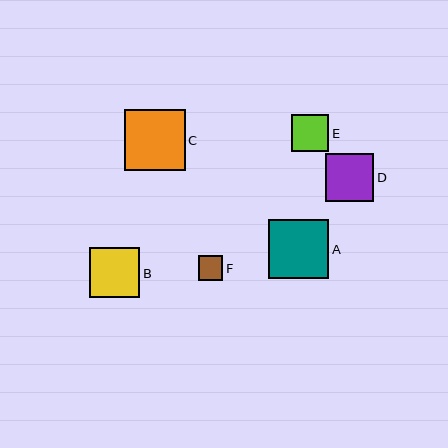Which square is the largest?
Square C is the largest with a size of approximately 61 pixels.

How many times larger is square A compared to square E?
Square A is approximately 1.6 times the size of square E.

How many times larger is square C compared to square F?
Square C is approximately 2.5 times the size of square F.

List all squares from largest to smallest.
From largest to smallest: C, A, B, D, E, F.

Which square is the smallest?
Square F is the smallest with a size of approximately 24 pixels.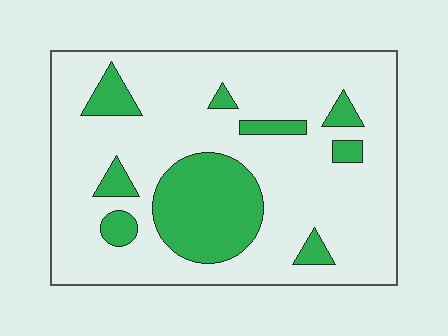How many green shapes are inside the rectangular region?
9.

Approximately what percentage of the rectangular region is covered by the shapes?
Approximately 20%.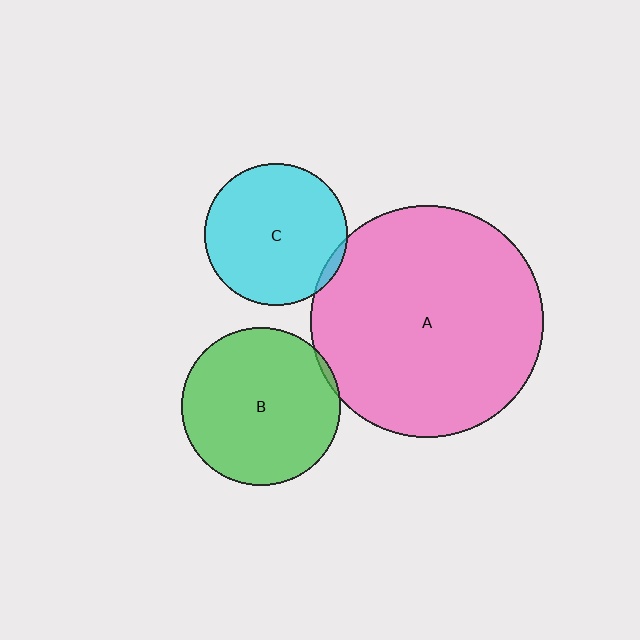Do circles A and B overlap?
Yes.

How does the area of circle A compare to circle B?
Approximately 2.1 times.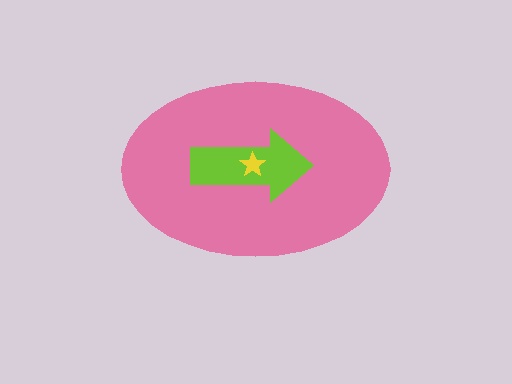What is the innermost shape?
The yellow star.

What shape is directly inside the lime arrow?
The yellow star.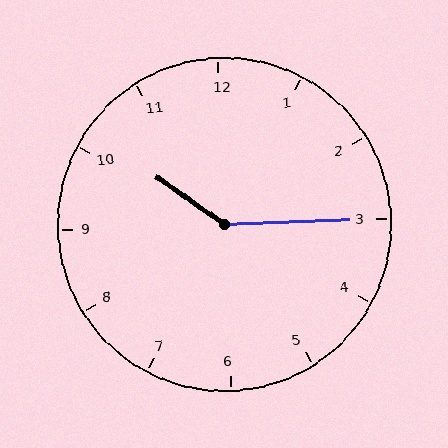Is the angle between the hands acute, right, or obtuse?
It is obtuse.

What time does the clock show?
10:15.